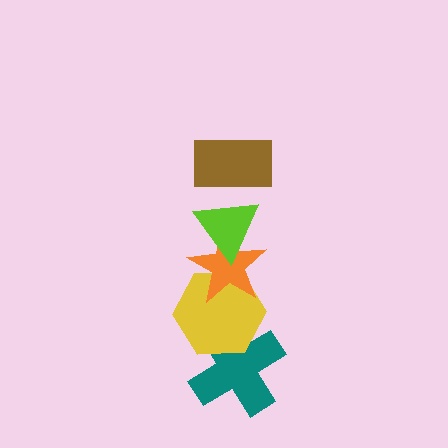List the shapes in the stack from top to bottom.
From top to bottom: the brown rectangle, the lime triangle, the orange star, the yellow hexagon, the teal cross.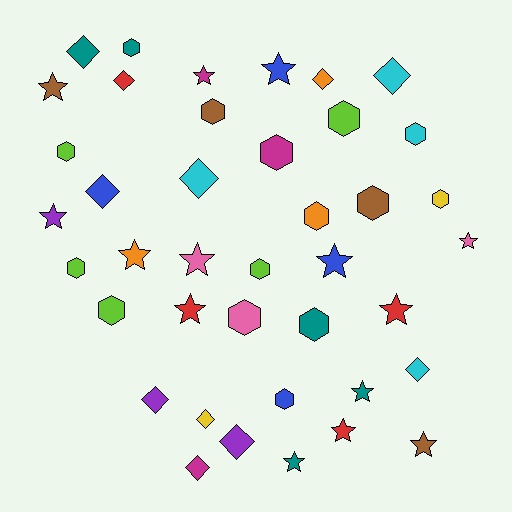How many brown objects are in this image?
There are 4 brown objects.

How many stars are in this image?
There are 14 stars.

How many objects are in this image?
There are 40 objects.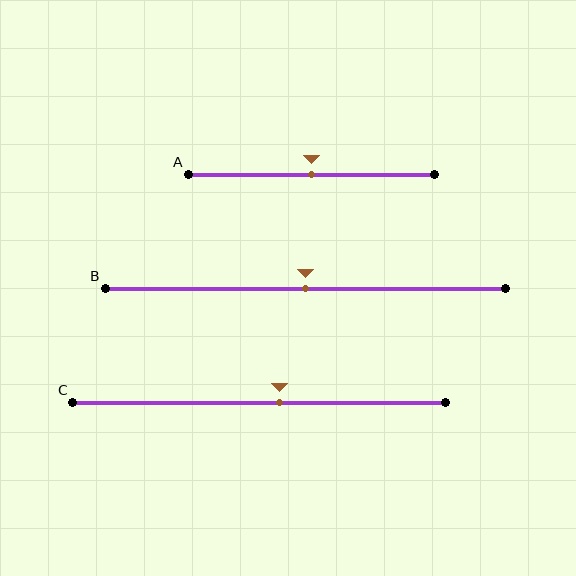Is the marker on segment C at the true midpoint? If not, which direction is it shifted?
No, the marker on segment C is shifted to the right by about 5% of the segment length.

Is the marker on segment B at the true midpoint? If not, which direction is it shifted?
Yes, the marker on segment B is at the true midpoint.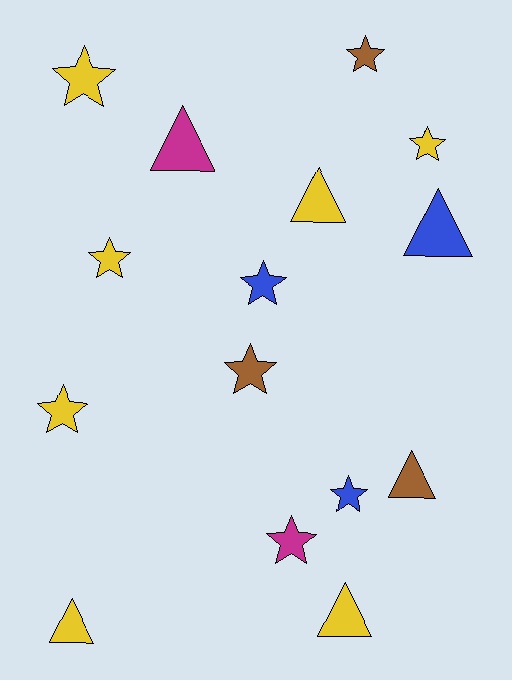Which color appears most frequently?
Yellow, with 7 objects.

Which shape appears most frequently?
Star, with 9 objects.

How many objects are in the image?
There are 15 objects.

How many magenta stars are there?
There is 1 magenta star.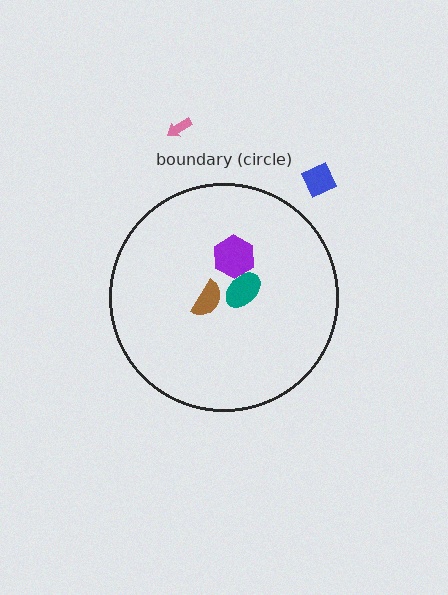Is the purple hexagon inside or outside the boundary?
Inside.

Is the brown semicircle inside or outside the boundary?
Inside.